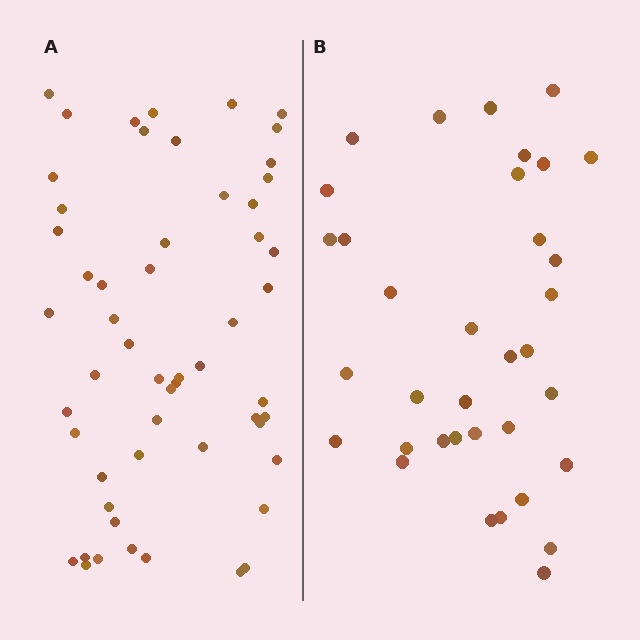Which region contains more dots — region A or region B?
Region A (the left region) has more dots.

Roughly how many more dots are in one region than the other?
Region A has approximately 20 more dots than region B.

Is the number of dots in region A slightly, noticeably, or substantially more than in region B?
Region A has substantially more. The ratio is roughly 1.6 to 1.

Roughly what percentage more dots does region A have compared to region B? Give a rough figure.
About 55% more.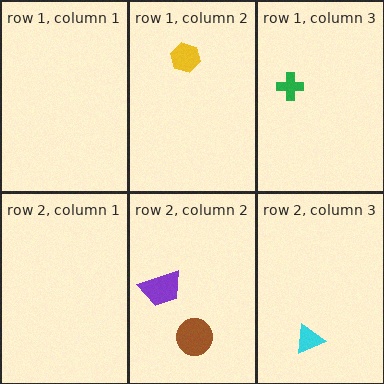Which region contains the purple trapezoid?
The row 2, column 2 region.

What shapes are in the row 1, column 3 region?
The green cross.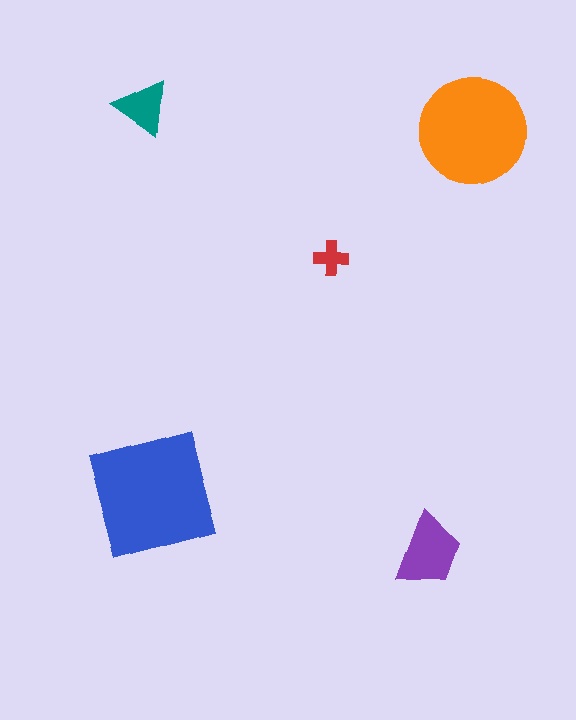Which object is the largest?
The blue square.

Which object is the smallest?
The red cross.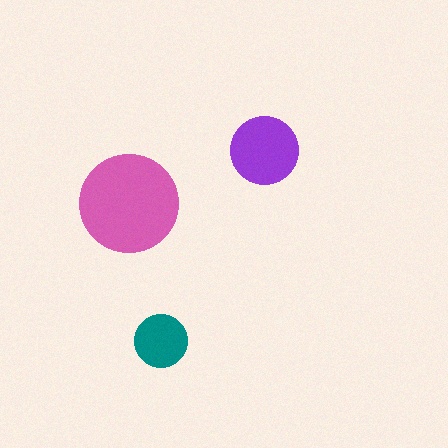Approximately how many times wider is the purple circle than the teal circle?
About 1.5 times wider.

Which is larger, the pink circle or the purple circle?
The pink one.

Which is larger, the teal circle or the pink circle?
The pink one.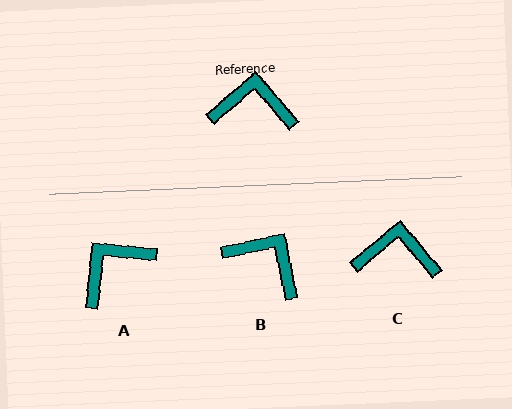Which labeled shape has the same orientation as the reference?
C.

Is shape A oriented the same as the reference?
No, it is off by about 44 degrees.